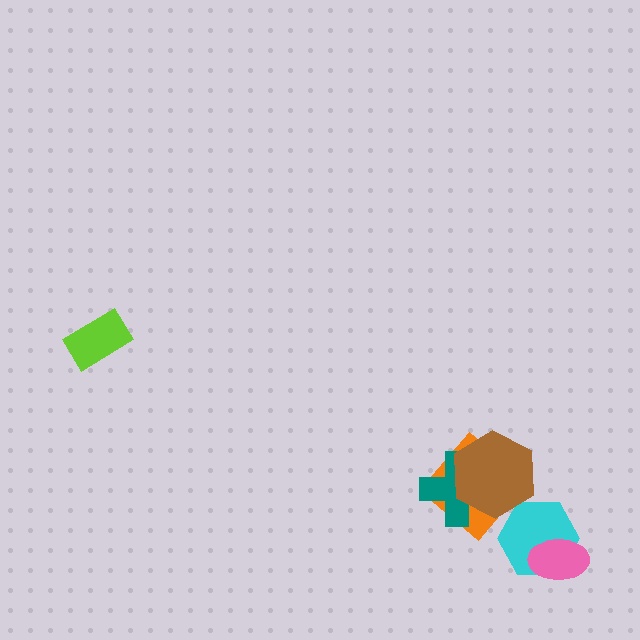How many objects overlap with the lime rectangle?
0 objects overlap with the lime rectangle.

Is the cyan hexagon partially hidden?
Yes, it is partially covered by another shape.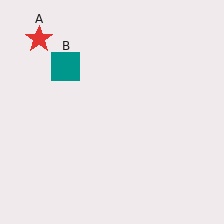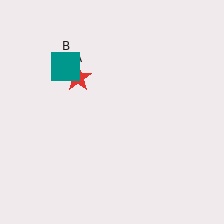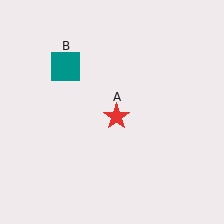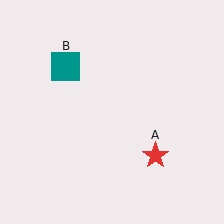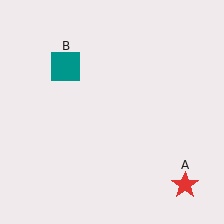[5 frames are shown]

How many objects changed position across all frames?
1 object changed position: red star (object A).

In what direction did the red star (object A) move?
The red star (object A) moved down and to the right.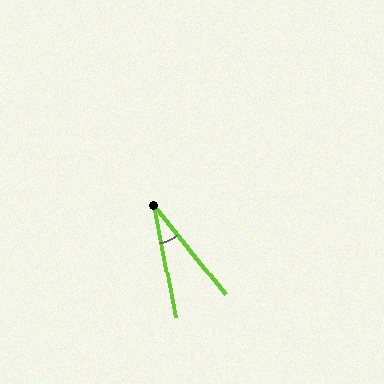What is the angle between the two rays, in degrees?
Approximately 28 degrees.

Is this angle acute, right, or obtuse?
It is acute.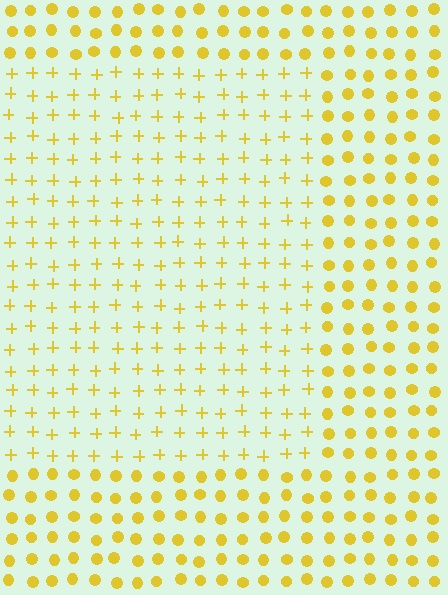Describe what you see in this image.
The image is filled with small yellow elements arranged in a uniform grid. A rectangle-shaped region contains plus signs, while the surrounding area contains circles. The boundary is defined purely by the change in element shape.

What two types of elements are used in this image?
The image uses plus signs inside the rectangle region and circles outside it.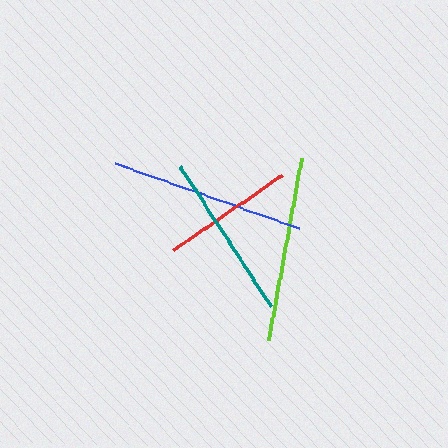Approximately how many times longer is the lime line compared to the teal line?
The lime line is approximately 1.1 times the length of the teal line.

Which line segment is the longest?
The blue line is the longest at approximately 196 pixels.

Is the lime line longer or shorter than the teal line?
The lime line is longer than the teal line.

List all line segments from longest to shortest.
From longest to shortest: blue, lime, teal, red.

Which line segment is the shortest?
The red line is the shortest at approximately 132 pixels.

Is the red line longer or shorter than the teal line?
The teal line is longer than the red line.